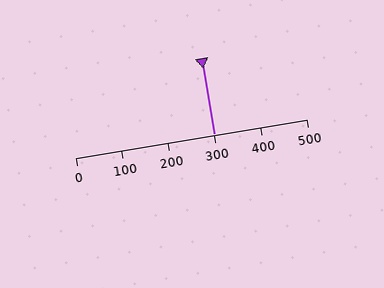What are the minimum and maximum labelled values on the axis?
The axis runs from 0 to 500.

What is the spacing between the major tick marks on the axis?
The major ticks are spaced 100 apart.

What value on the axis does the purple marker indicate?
The marker indicates approximately 300.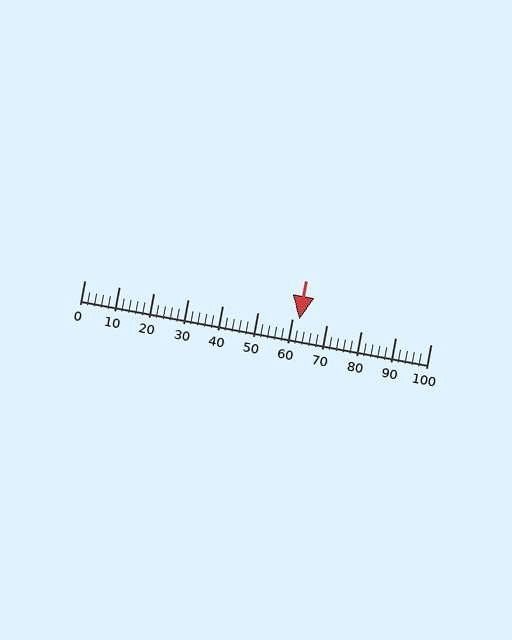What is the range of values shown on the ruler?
The ruler shows values from 0 to 100.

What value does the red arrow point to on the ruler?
The red arrow points to approximately 62.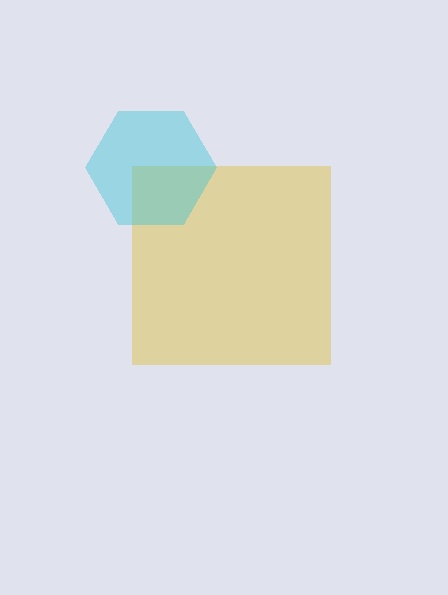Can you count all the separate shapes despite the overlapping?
Yes, there are 2 separate shapes.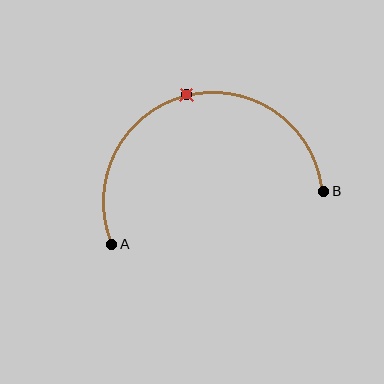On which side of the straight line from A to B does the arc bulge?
The arc bulges above the straight line connecting A and B.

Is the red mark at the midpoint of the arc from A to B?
Yes. The red mark lies on the arc at equal arc-length from both A and B — it is the arc midpoint.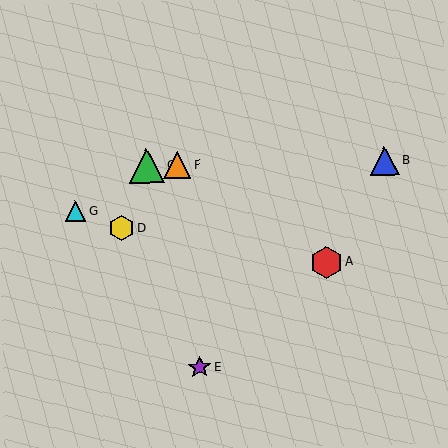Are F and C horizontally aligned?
Yes, both are at y≈165.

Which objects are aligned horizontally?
Objects B, C, F are aligned horizontally.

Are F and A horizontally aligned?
No, F is at y≈165 and A is at y≈262.